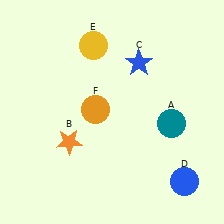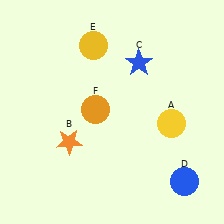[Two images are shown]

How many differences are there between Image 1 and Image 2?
There is 1 difference between the two images.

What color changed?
The circle (A) changed from teal in Image 1 to yellow in Image 2.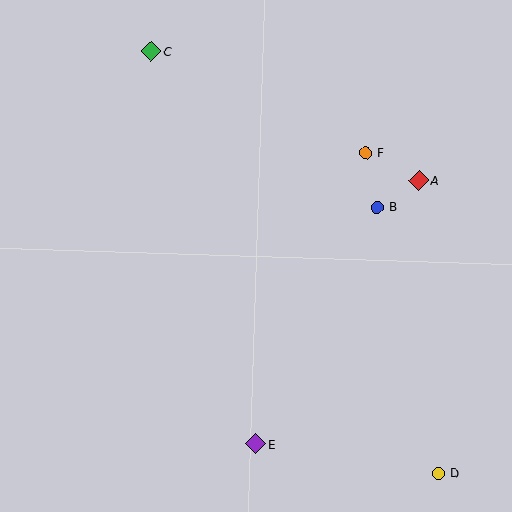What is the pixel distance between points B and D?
The distance between B and D is 273 pixels.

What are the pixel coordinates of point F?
Point F is at (366, 152).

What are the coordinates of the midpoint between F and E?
The midpoint between F and E is at (311, 298).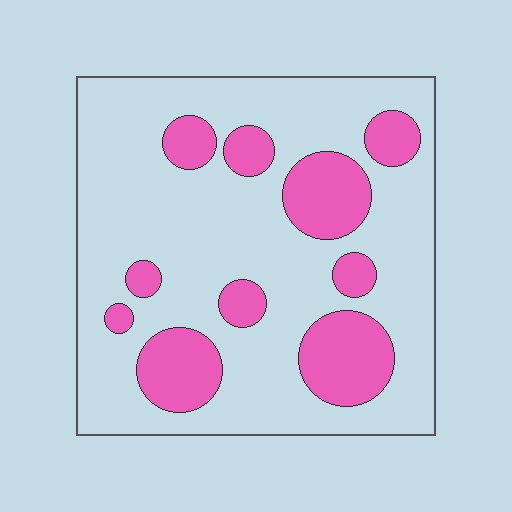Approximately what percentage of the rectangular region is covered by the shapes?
Approximately 25%.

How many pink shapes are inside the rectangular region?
10.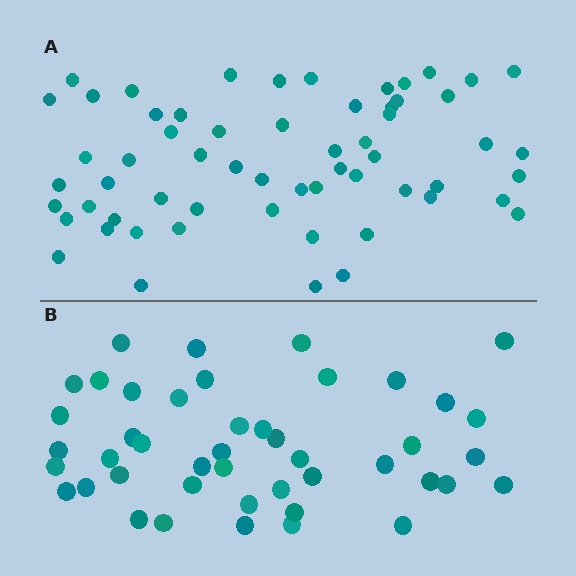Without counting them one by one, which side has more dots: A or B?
Region A (the top region) has more dots.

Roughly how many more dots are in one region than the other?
Region A has approximately 15 more dots than region B.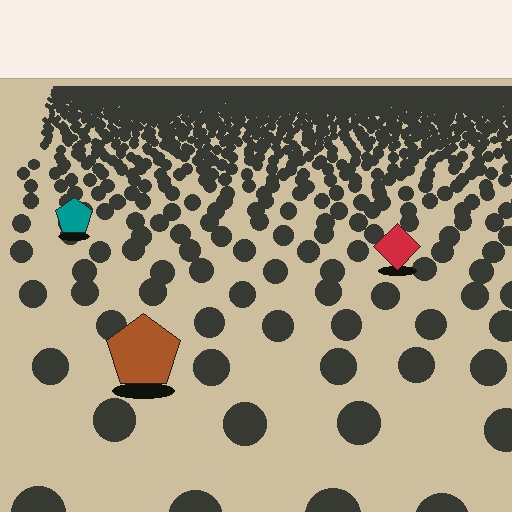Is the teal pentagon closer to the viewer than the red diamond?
No. The red diamond is closer — you can tell from the texture gradient: the ground texture is coarser near it.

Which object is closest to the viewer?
The brown pentagon is closest. The texture marks near it are larger and more spread out.